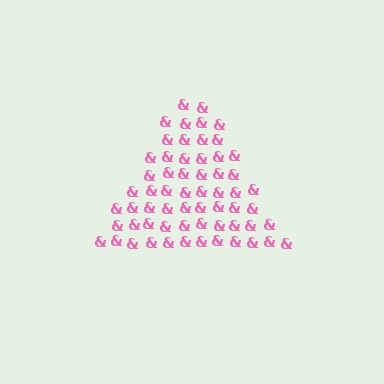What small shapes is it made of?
It is made of small ampersands.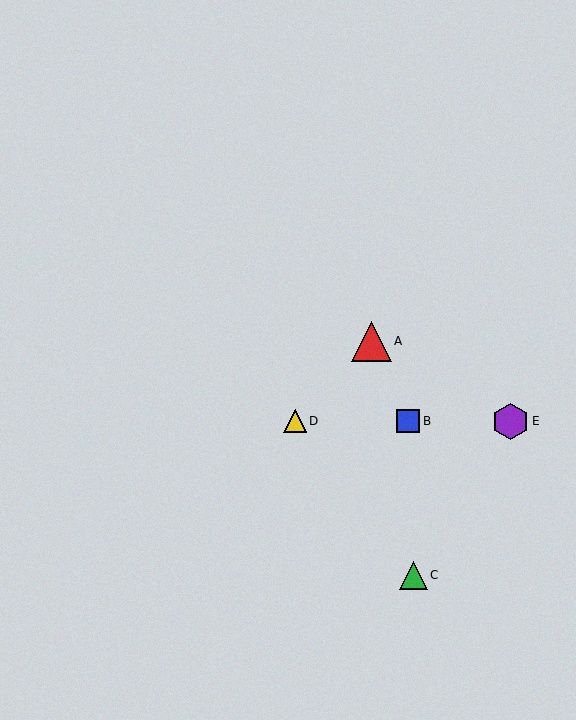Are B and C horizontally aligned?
No, B is at y≈421 and C is at y≈575.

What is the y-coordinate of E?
Object E is at y≈421.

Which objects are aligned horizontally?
Objects B, D, E are aligned horizontally.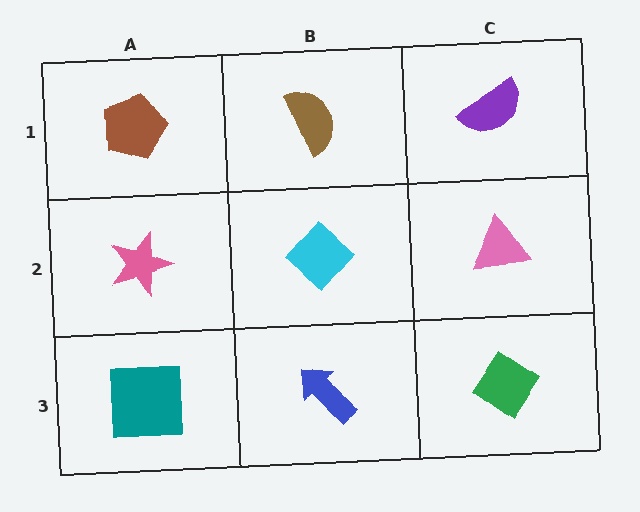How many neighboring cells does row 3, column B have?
3.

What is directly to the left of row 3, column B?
A teal square.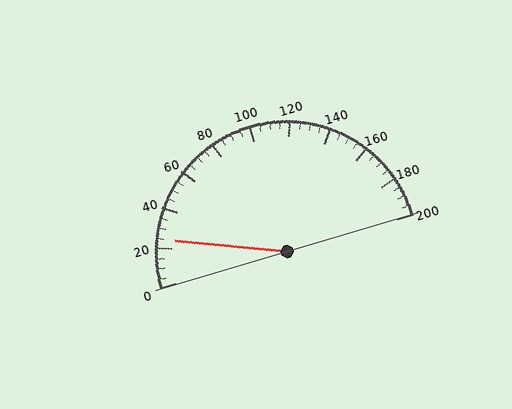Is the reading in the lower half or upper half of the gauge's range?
The reading is in the lower half of the range (0 to 200).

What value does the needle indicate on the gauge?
The needle indicates approximately 25.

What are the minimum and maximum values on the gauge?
The gauge ranges from 0 to 200.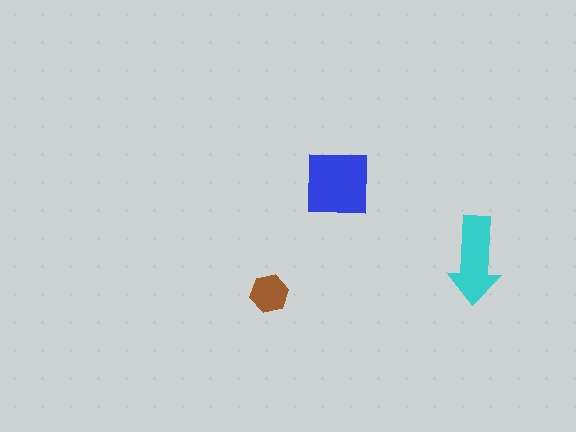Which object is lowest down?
The brown hexagon is bottommost.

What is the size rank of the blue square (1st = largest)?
1st.